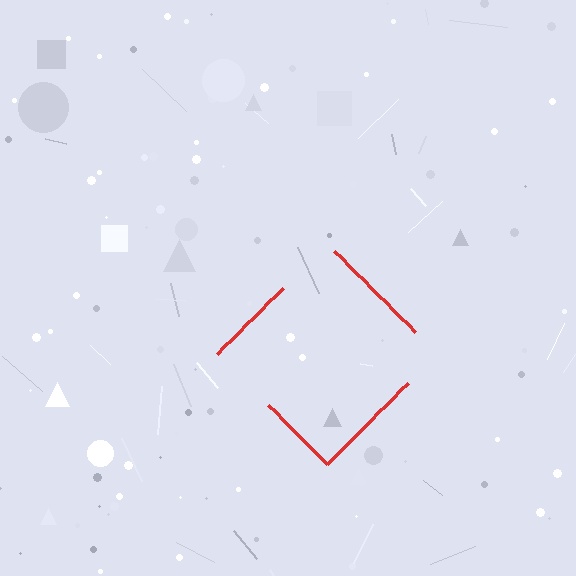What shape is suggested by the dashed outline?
The dashed outline suggests a diamond.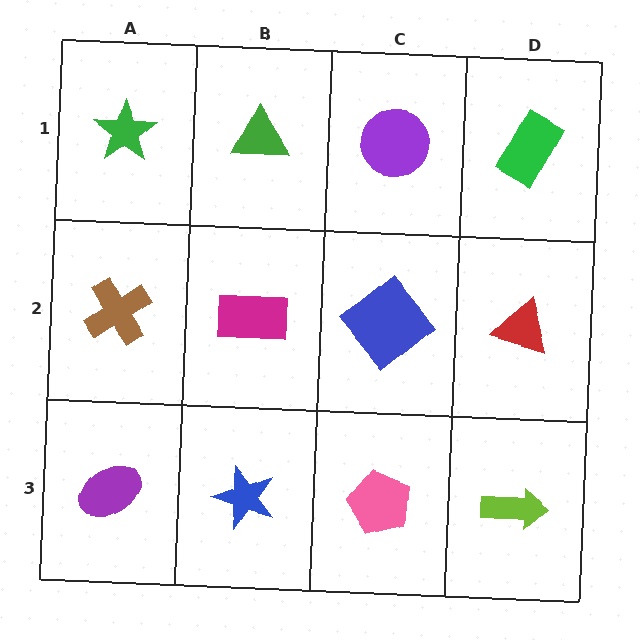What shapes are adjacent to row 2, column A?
A green star (row 1, column A), a purple ellipse (row 3, column A), a magenta rectangle (row 2, column B).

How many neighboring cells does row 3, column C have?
3.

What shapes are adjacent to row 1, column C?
A blue diamond (row 2, column C), a green triangle (row 1, column B), a green rectangle (row 1, column D).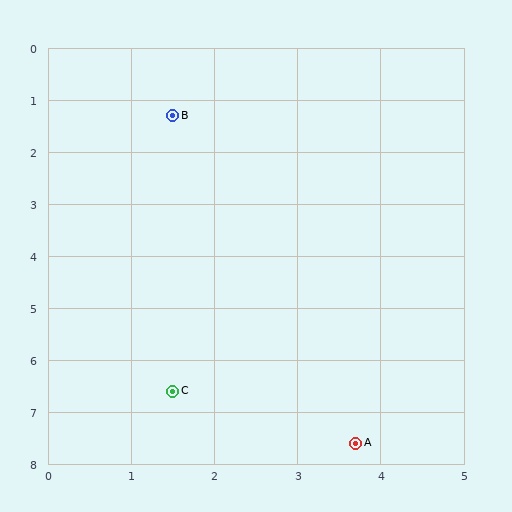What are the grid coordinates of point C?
Point C is at approximately (1.5, 6.6).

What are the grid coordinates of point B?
Point B is at approximately (1.5, 1.3).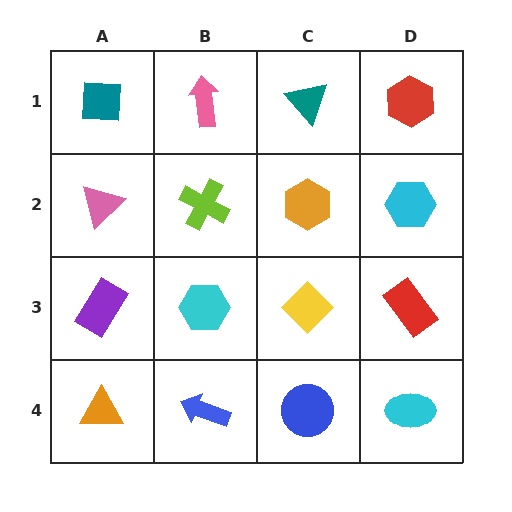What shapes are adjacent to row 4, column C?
A yellow diamond (row 3, column C), a blue arrow (row 4, column B), a cyan ellipse (row 4, column D).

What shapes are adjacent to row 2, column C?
A teal triangle (row 1, column C), a yellow diamond (row 3, column C), a lime cross (row 2, column B), a cyan hexagon (row 2, column D).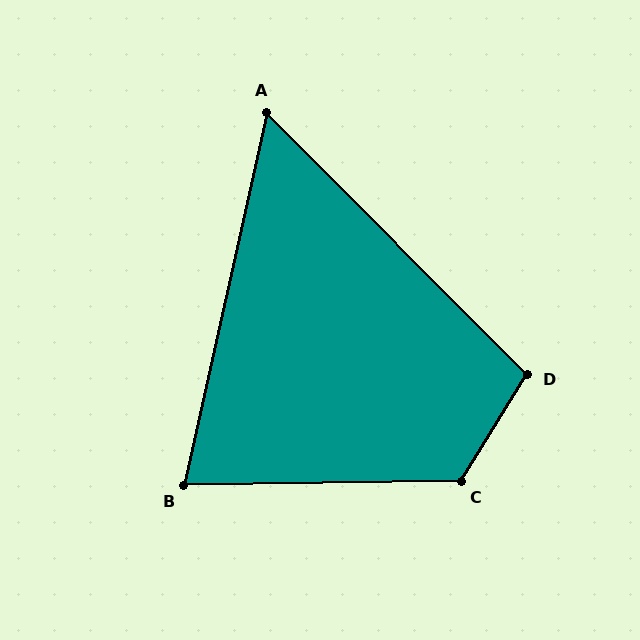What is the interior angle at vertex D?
Approximately 103 degrees (obtuse).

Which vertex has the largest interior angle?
C, at approximately 123 degrees.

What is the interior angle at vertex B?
Approximately 77 degrees (acute).